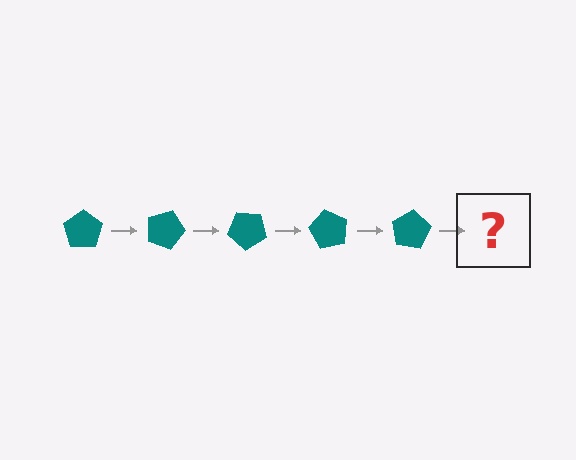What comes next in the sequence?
The next element should be a teal pentagon rotated 100 degrees.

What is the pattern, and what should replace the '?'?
The pattern is that the pentagon rotates 20 degrees each step. The '?' should be a teal pentagon rotated 100 degrees.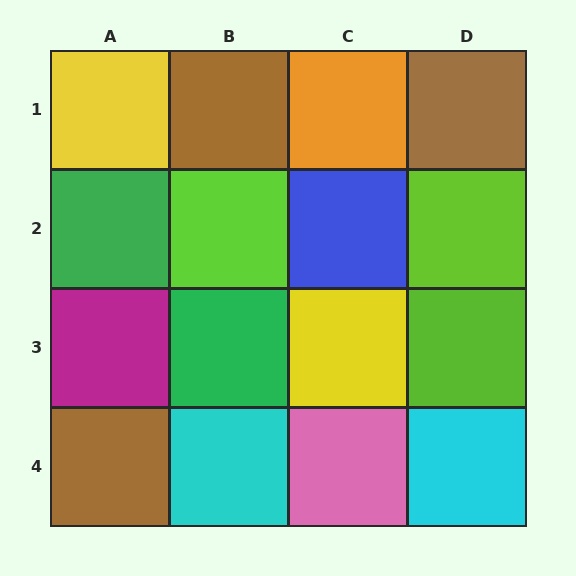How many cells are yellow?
2 cells are yellow.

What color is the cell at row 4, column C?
Pink.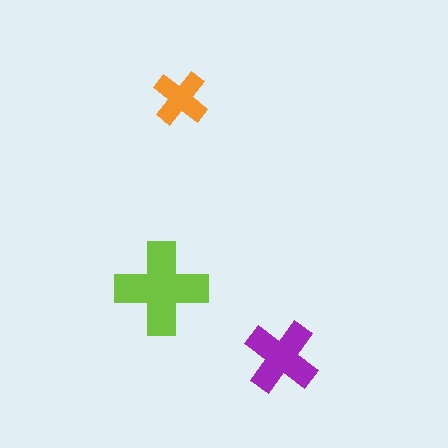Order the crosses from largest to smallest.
the lime one, the purple one, the orange one.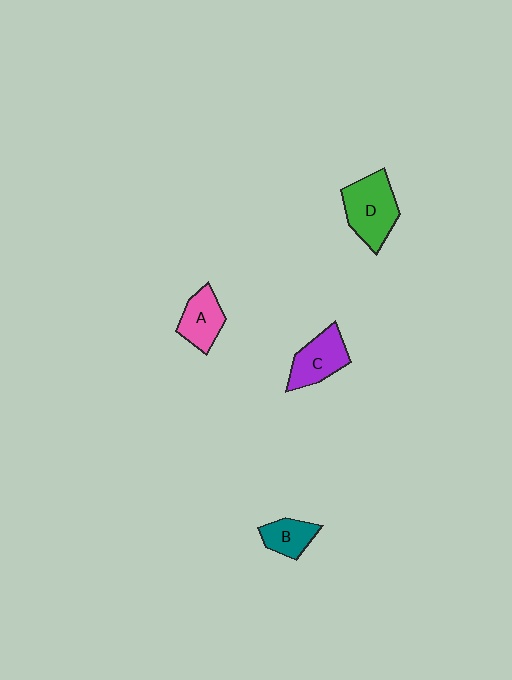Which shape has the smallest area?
Shape B (teal).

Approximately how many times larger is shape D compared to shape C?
Approximately 1.3 times.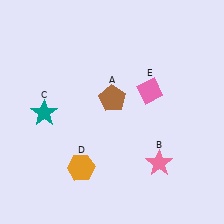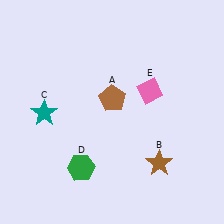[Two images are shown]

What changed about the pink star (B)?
In Image 1, B is pink. In Image 2, it changed to brown.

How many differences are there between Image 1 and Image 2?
There are 2 differences between the two images.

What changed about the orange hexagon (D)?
In Image 1, D is orange. In Image 2, it changed to green.